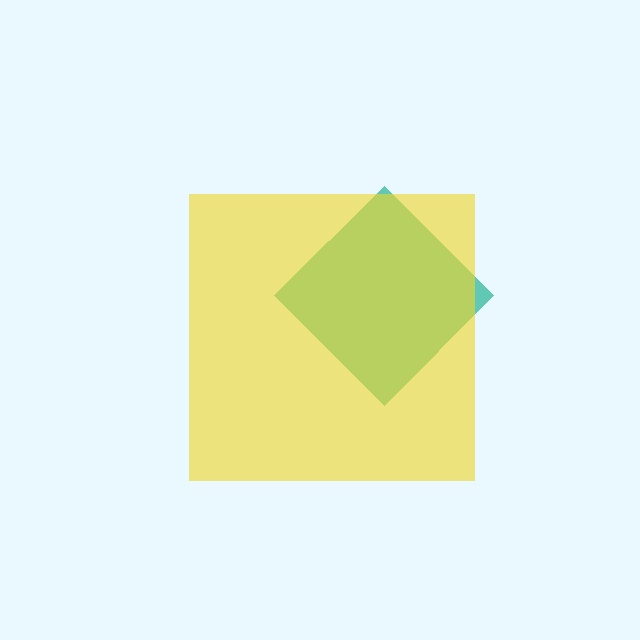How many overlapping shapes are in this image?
There are 2 overlapping shapes in the image.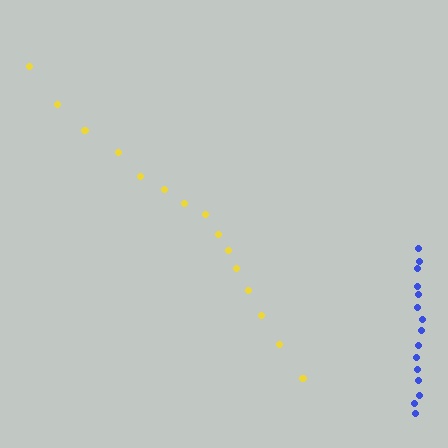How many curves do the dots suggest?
There are 2 distinct paths.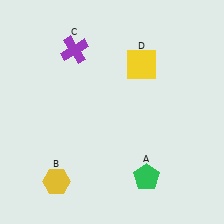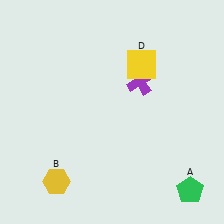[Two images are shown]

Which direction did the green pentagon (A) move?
The green pentagon (A) moved right.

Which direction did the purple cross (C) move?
The purple cross (C) moved right.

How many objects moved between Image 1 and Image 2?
2 objects moved between the two images.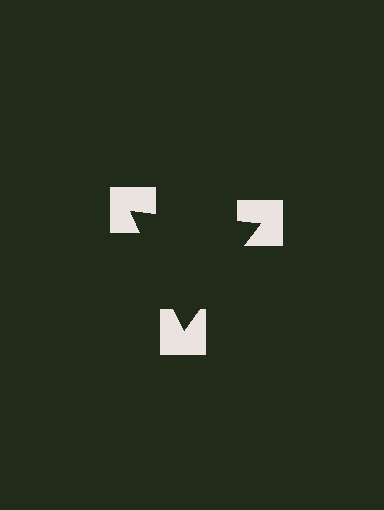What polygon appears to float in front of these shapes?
An illusory triangle — its edges are inferred from the aligned wedge cuts in the notched squares, not physically drawn.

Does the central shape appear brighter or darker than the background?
It typically appears slightly darker than the background, even though no actual brightness change is drawn.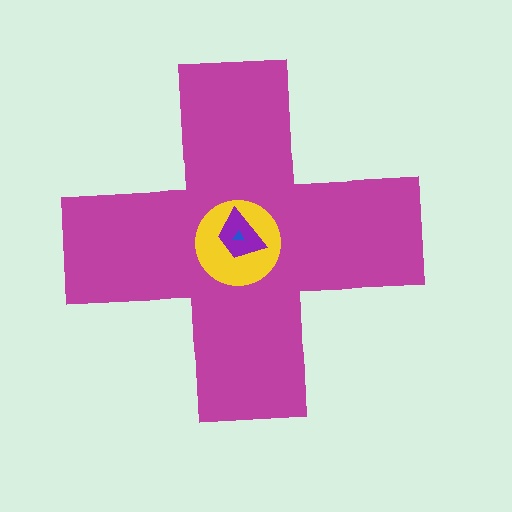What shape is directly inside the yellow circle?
The purple trapezoid.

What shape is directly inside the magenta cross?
The yellow circle.